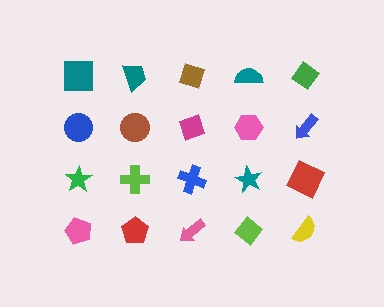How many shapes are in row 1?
5 shapes.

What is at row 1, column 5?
A green diamond.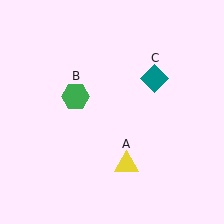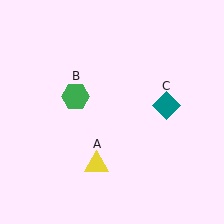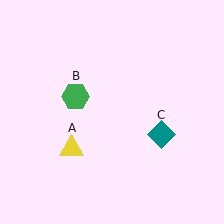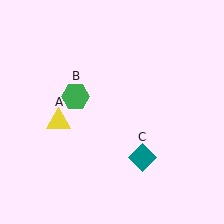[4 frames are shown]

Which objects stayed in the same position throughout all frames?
Green hexagon (object B) remained stationary.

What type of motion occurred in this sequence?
The yellow triangle (object A), teal diamond (object C) rotated clockwise around the center of the scene.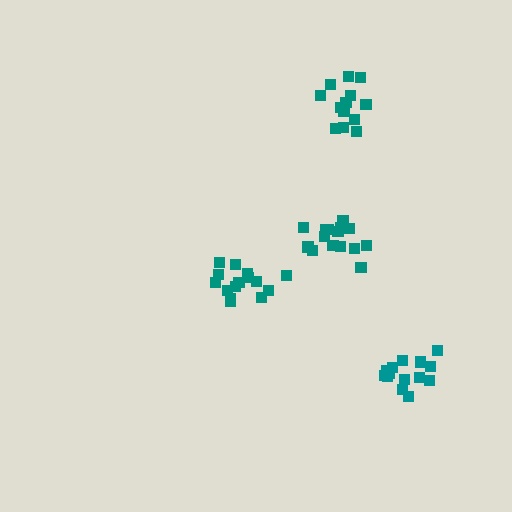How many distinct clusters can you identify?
There are 4 distinct clusters.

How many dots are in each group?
Group 1: 13 dots, Group 2: 14 dots, Group 3: 15 dots, Group 4: 15 dots (57 total).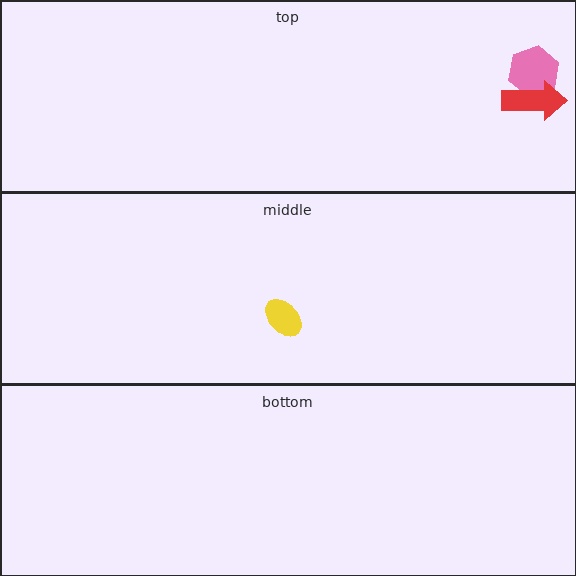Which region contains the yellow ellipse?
The middle region.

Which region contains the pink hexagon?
The top region.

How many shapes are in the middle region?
1.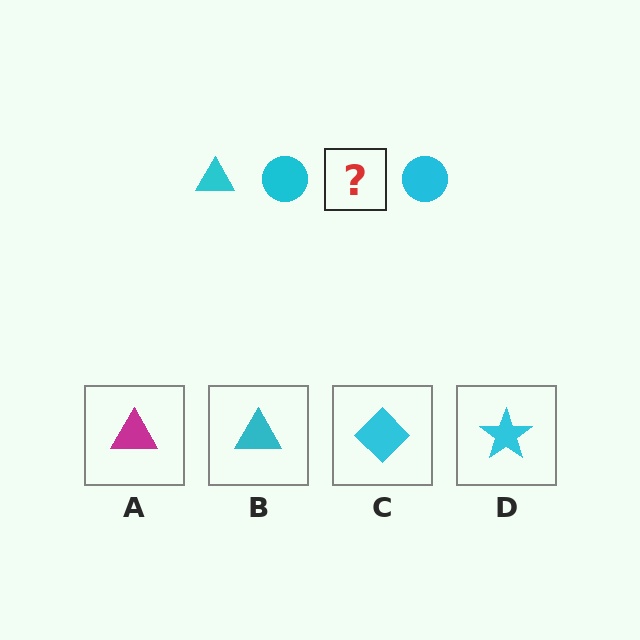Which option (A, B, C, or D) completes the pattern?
B.